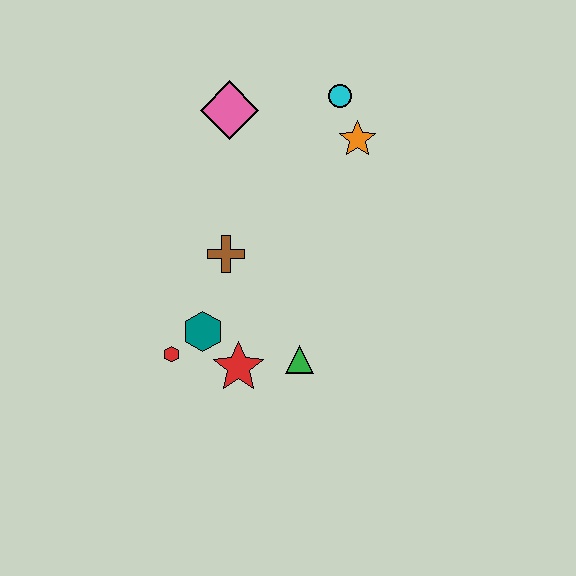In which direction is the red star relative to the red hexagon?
The red star is to the right of the red hexagon.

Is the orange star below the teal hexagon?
No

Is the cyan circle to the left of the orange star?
Yes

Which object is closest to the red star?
The teal hexagon is closest to the red star.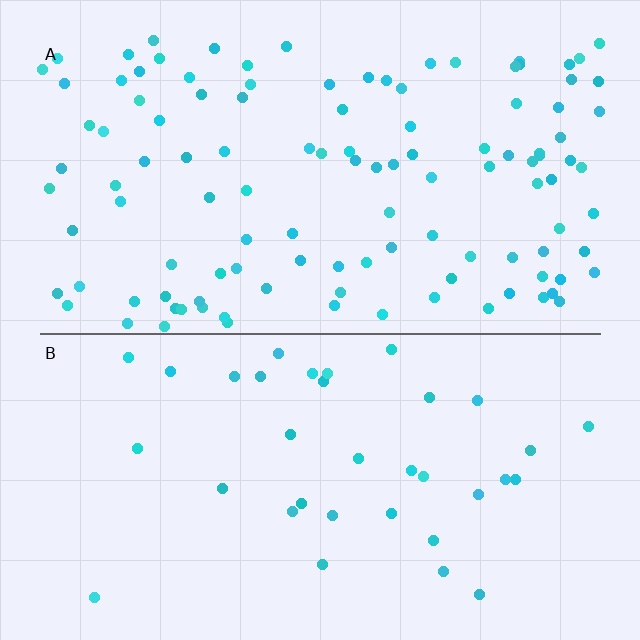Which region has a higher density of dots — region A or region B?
A (the top).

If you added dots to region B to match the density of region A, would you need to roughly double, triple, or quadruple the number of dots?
Approximately triple.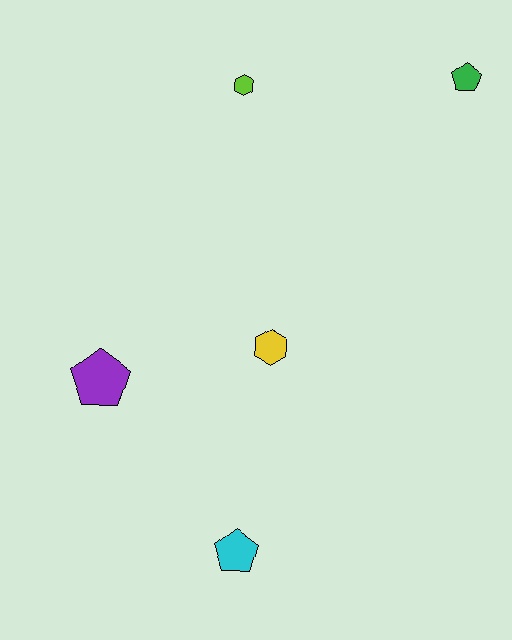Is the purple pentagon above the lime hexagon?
No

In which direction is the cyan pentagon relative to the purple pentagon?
The cyan pentagon is below the purple pentagon.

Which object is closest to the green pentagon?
The lime hexagon is closest to the green pentagon.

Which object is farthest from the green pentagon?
The cyan pentagon is farthest from the green pentagon.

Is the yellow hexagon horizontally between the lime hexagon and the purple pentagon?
No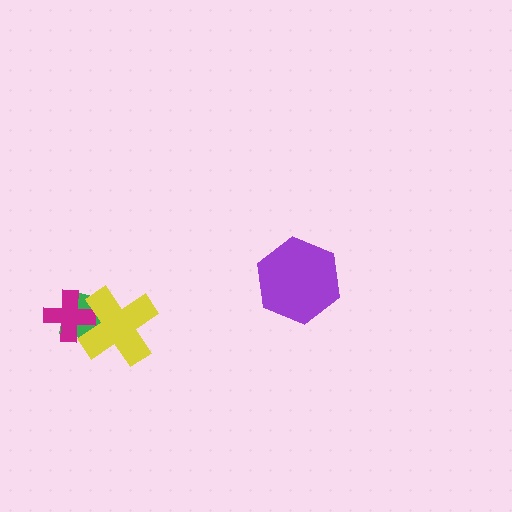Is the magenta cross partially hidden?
Yes, it is partially covered by another shape.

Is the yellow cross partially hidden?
No, no other shape covers it.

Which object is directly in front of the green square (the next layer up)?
The magenta cross is directly in front of the green square.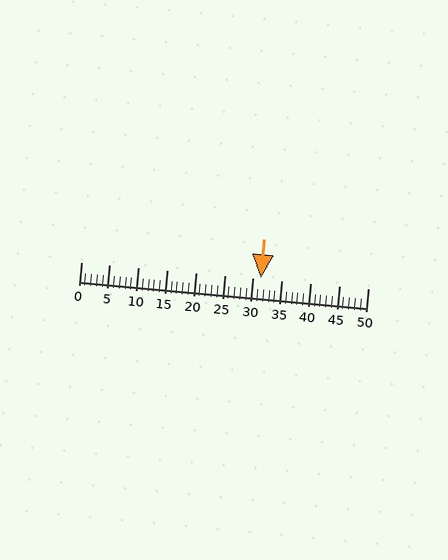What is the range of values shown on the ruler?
The ruler shows values from 0 to 50.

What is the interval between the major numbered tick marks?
The major tick marks are spaced 5 units apart.